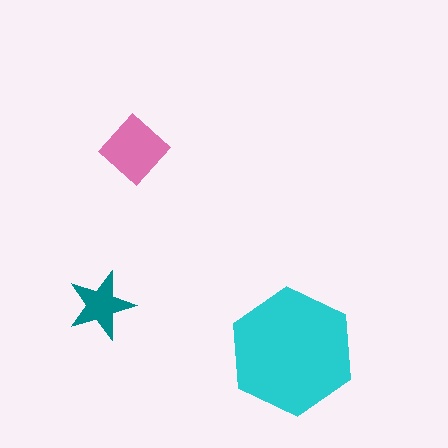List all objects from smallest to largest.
The teal star, the pink diamond, the cyan hexagon.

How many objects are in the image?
There are 3 objects in the image.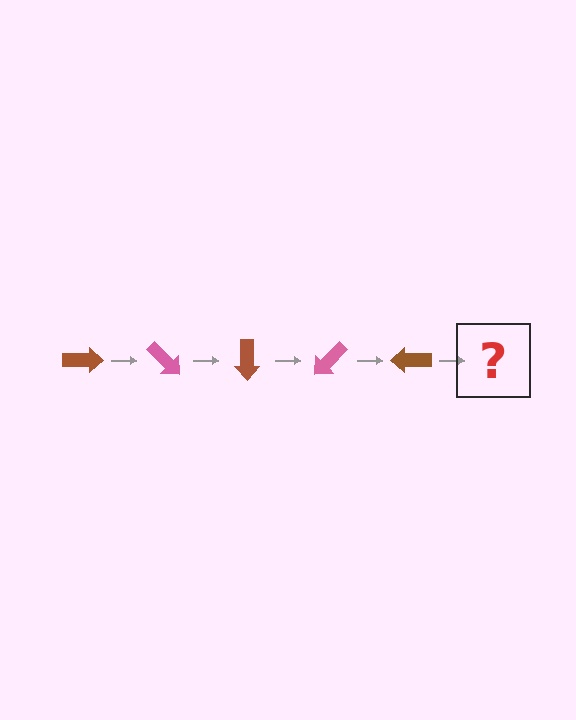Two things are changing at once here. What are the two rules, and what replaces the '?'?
The two rules are that it rotates 45 degrees each step and the color cycles through brown and pink. The '?' should be a pink arrow, rotated 225 degrees from the start.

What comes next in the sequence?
The next element should be a pink arrow, rotated 225 degrees from the start.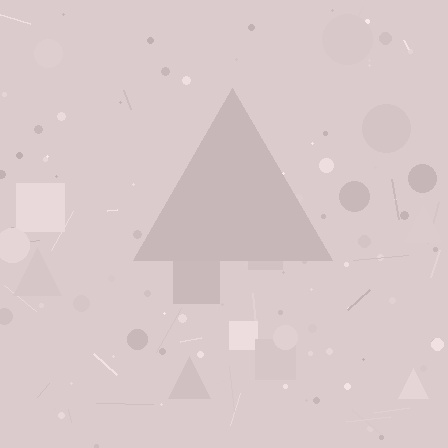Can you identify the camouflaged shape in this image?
The camouflaged shape is a triangle.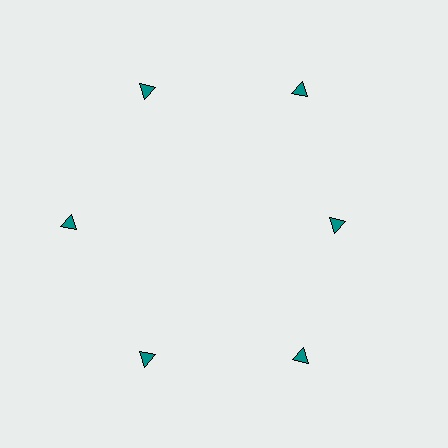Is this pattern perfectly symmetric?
No. The 6 teal triangles are arranged in a ring, but one element near the 3 o'clock position is pulled inward toward the center, breaking the 6-fold rotational symmetry.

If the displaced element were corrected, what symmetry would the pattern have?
It would have 6-fold rotational symmetry — the pattern would map onto itself every 60 degrees.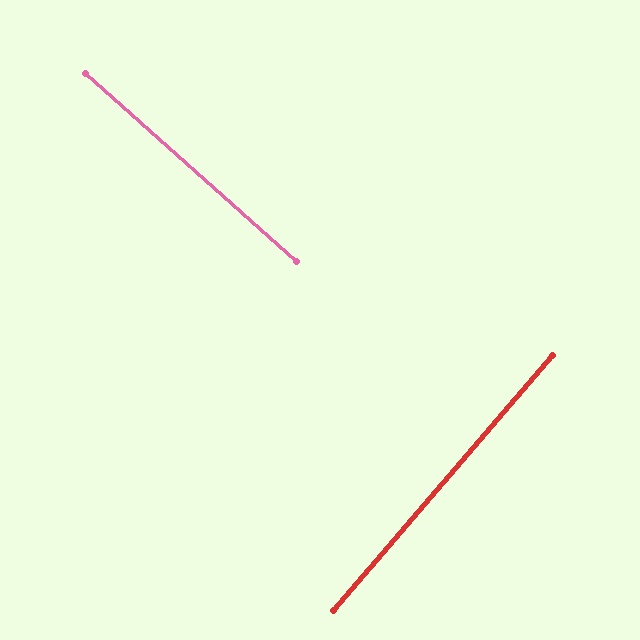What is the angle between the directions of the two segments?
Approximately 89 degrees.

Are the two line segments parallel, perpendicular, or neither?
Perpendicular — they meet at approximately 89°.